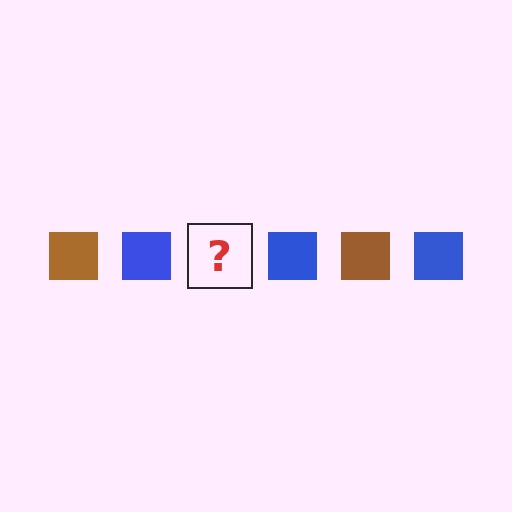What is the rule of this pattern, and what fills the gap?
The rule is that the pattern cycles through brown, blue squares. The gap should be filled with a brown square.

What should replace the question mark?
The question mark should be replaced with a brown square.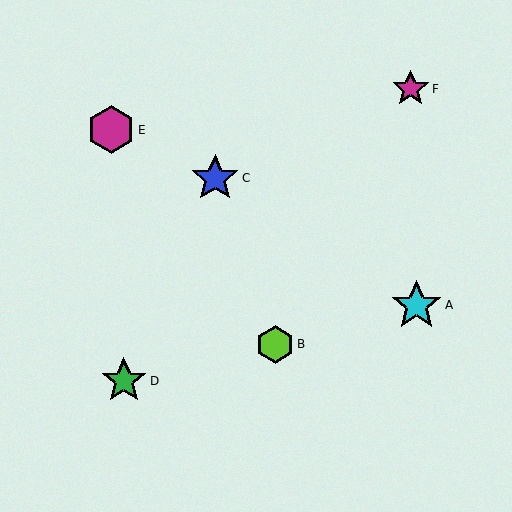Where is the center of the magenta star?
The center of the magenta star is at (411, 89).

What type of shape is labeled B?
Shape B is a lime hexagon.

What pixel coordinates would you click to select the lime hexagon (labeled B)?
Click at (275, 344) to select the lime hexagon B.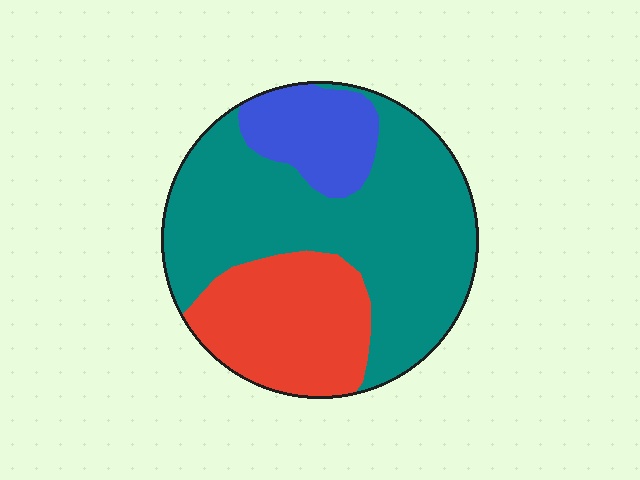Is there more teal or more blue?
Teal.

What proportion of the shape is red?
Red covers around 25% of the shape.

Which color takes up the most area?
Teal, at roughly 60%.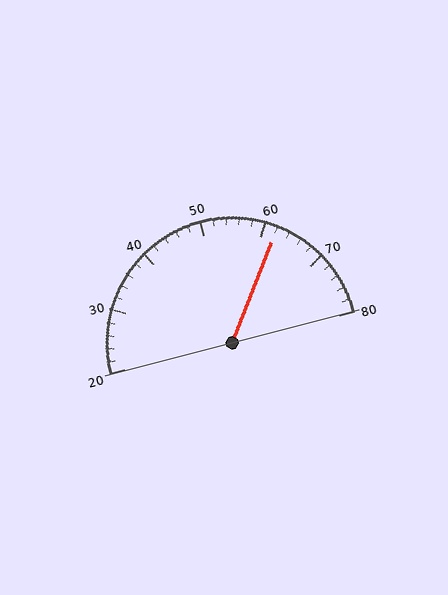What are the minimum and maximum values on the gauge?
The gauge ranges from 20 to 80.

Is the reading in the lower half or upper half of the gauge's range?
The reading is in the upper half of the range (20 to 80).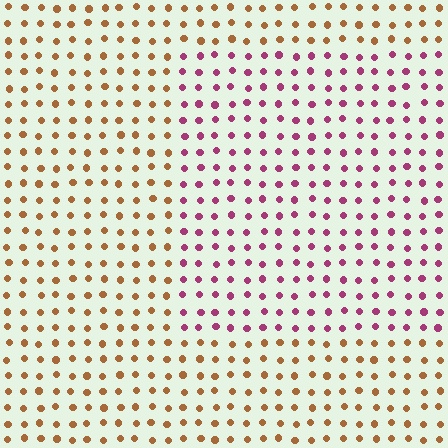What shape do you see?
I see a rectangle.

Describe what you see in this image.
The image is filled with small brown elements in a uniform arrangement. A rectangle-shaped region is visible where the elements are tinted to a slightly different hue, forming a subtle color boundary.